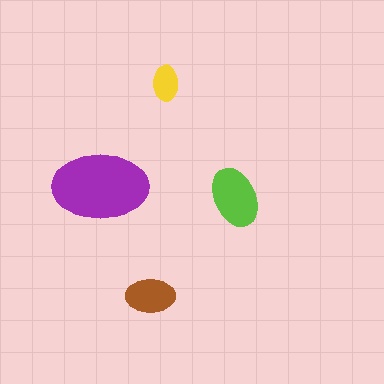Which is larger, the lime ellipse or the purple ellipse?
The purple one.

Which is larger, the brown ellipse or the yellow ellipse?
The brown one.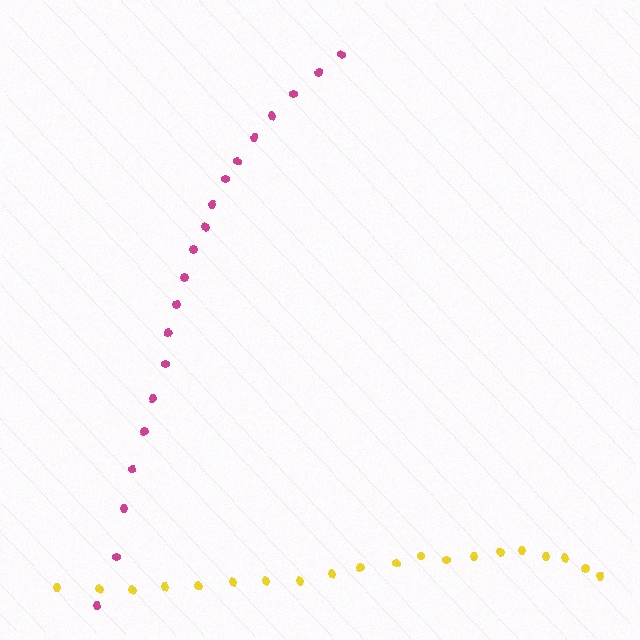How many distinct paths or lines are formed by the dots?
There are 2 distinct paths.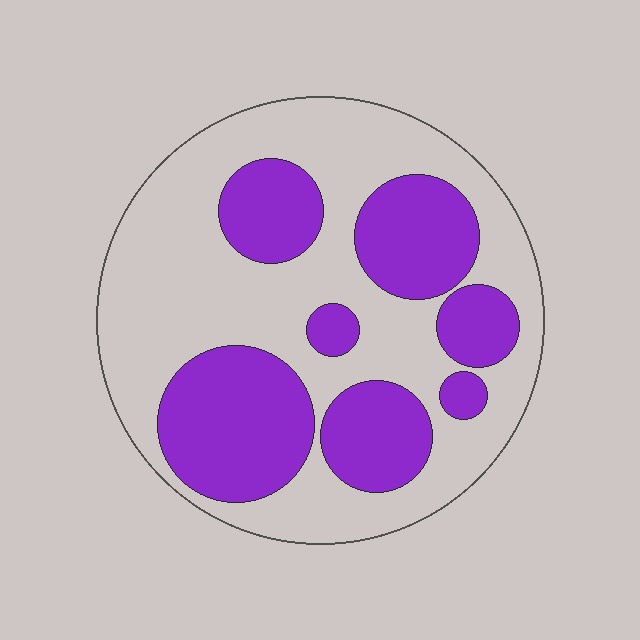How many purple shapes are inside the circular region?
7.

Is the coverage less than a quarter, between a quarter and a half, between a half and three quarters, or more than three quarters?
Between a quarter and a half.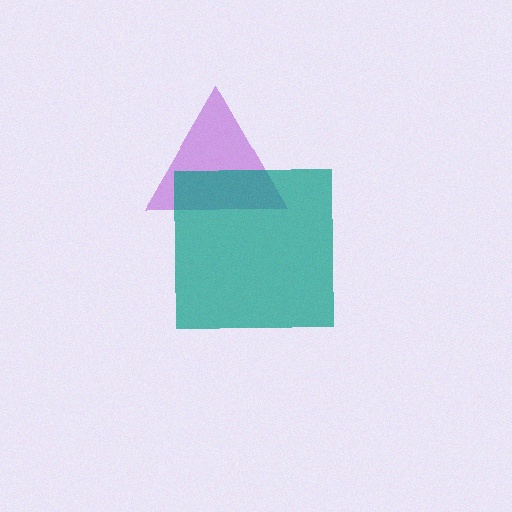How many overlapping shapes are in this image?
There are 2 overlapping shapes in the image.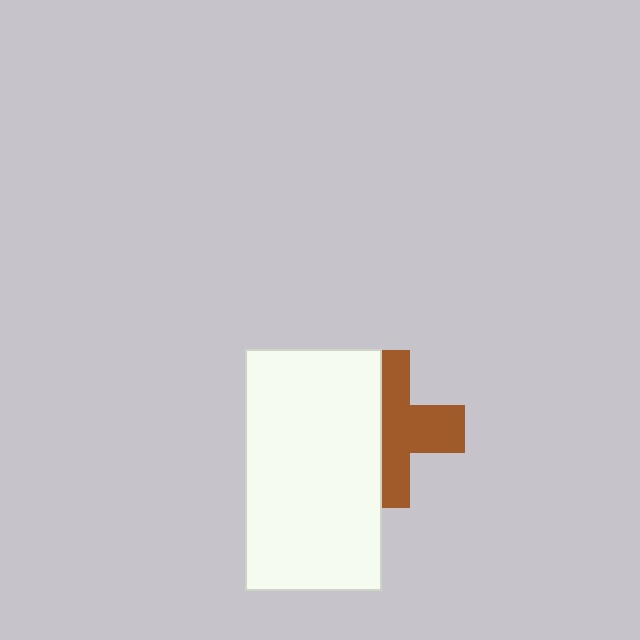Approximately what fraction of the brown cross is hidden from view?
Roughly 45% of the brown cross is hidden behind the white rectangle.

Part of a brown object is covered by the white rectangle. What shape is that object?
It is a cross.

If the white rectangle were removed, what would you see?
You would see the complete brown cross.